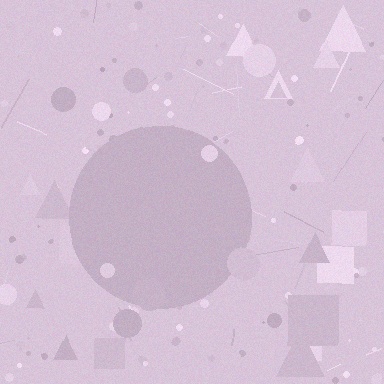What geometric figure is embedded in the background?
A circle is embedded in the background.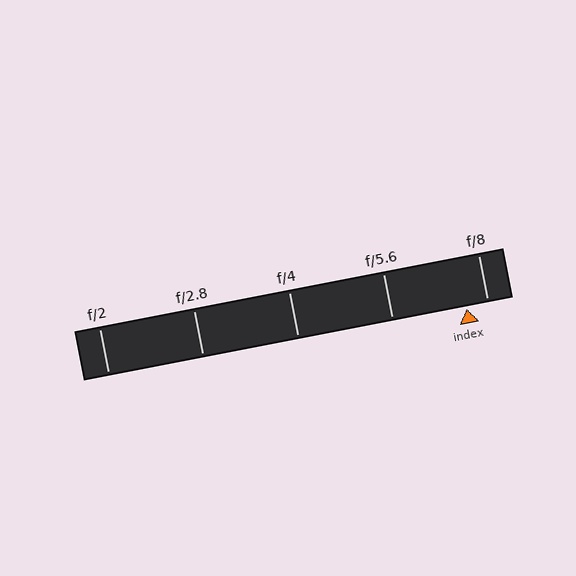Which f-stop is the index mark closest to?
The index mark is closest to f/8.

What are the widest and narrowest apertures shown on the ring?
The widest aperture shown is f/2 and the narrowest is f/8.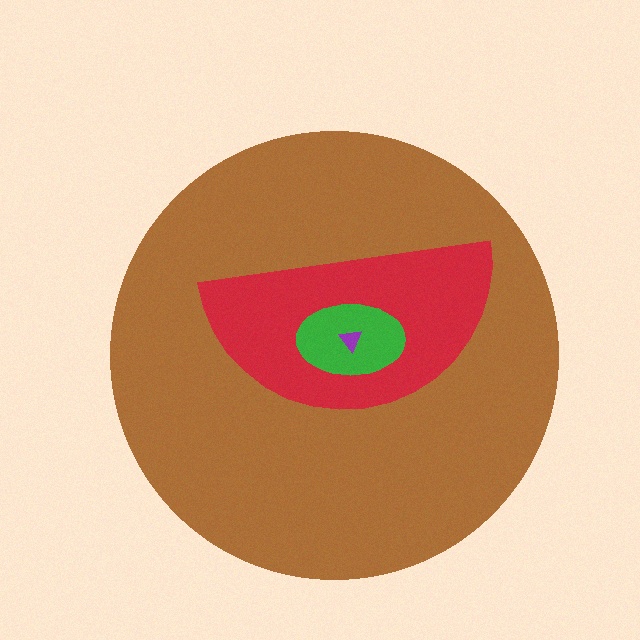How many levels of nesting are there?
4.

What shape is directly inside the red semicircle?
The green ellipse.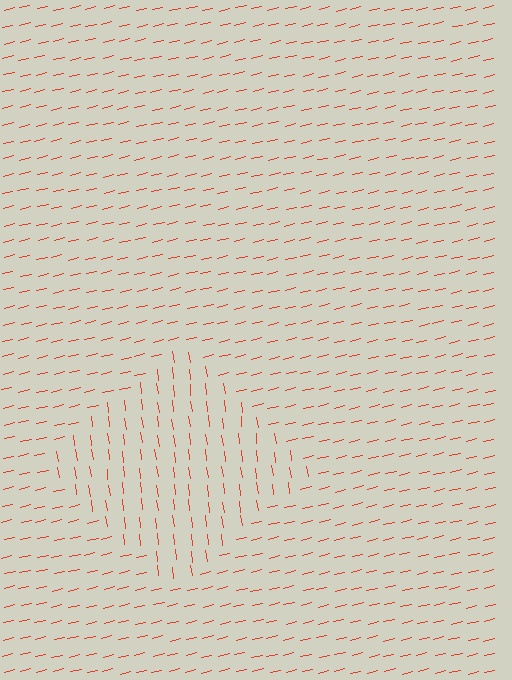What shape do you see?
I see a diamond.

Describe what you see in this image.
The image is filled with small red line segments. A diamond region in the image has lines oriented differently from the surrounding lines, creating a visible texture boundary.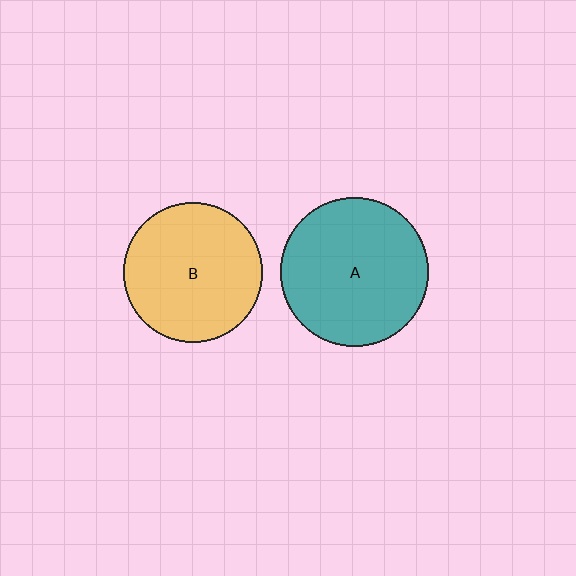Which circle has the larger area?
Circle A (teal).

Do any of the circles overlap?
No, none of the circles overlap.